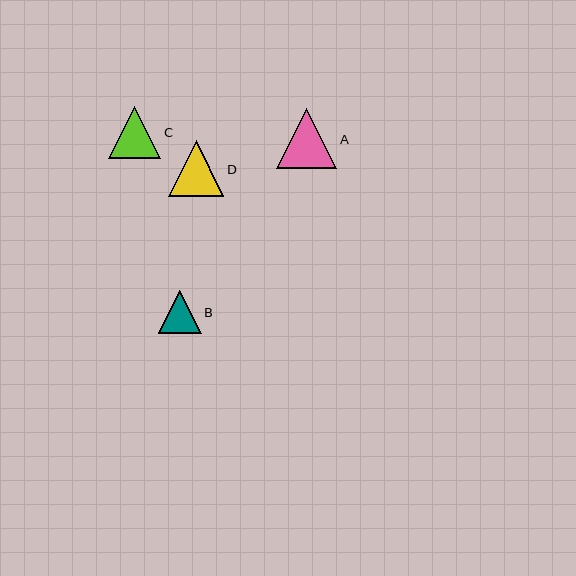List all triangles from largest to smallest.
From largest to smallest: A, D, C, B.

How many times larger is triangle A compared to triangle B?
Triangle A is approximately 1.4 times the size of triangle B.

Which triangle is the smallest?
Triangle B is the smallest with a size of approximately 43 pixels.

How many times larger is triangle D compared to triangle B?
Triangle D is approximately 1.3 times the size of triangle B.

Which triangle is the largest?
Triangle A is the largest with a size of approximately 60 pixels.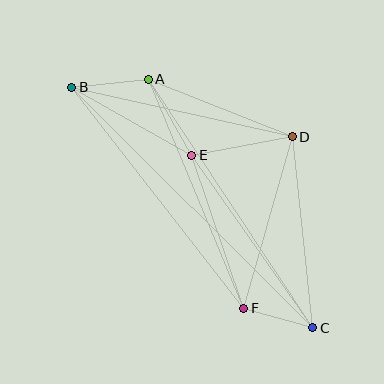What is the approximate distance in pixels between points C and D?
The distance between C and D is approximately 192 pixels.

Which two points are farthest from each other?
Points B and C are farthest from each other.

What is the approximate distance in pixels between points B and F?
The distance between B and F is approximately 280 pixels.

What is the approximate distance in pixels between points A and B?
The distance between A and B is approximately 77 pixels.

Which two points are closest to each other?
Points C and F are closest to each other.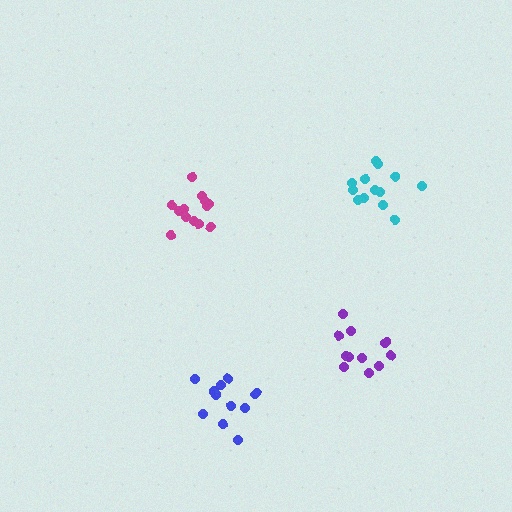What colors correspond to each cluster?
The clusters are colored: blue, magenta, cyan, purple.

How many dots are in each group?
Group 1: 12 dots, Group 2: 13 dots, Group 3: 13 dots, Group 4: 12 dots (50 total).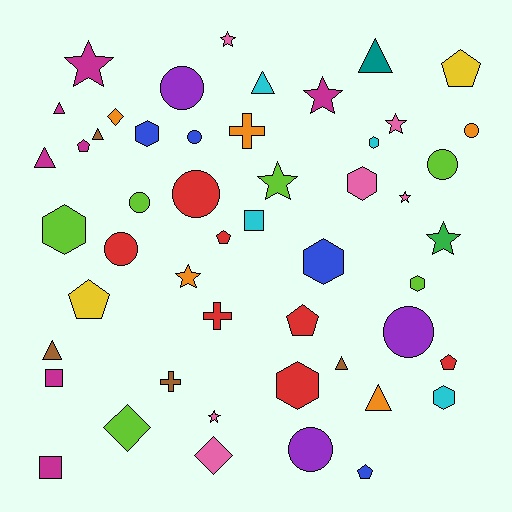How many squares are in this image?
There are 3 squares.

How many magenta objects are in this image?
There are 7 magenta objects.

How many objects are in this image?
There are 50 objects.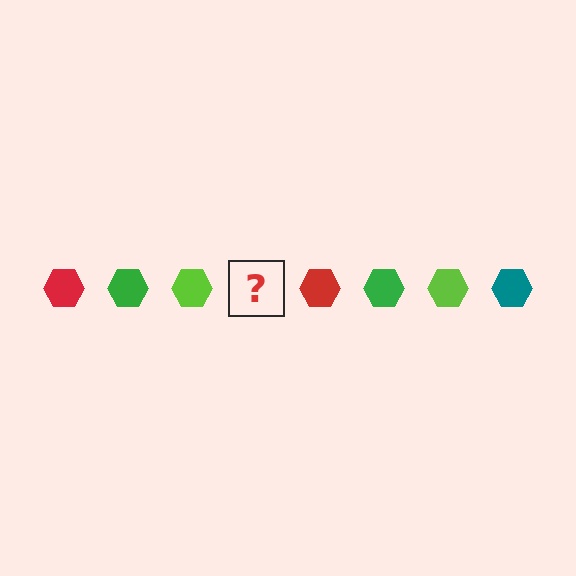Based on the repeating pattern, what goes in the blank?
The blank should be a teal hexagon.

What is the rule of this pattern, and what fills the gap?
The rule is that the pattern cycles through red, green, lime, teal hexagons. The gap should be filled with a teal hexagon.